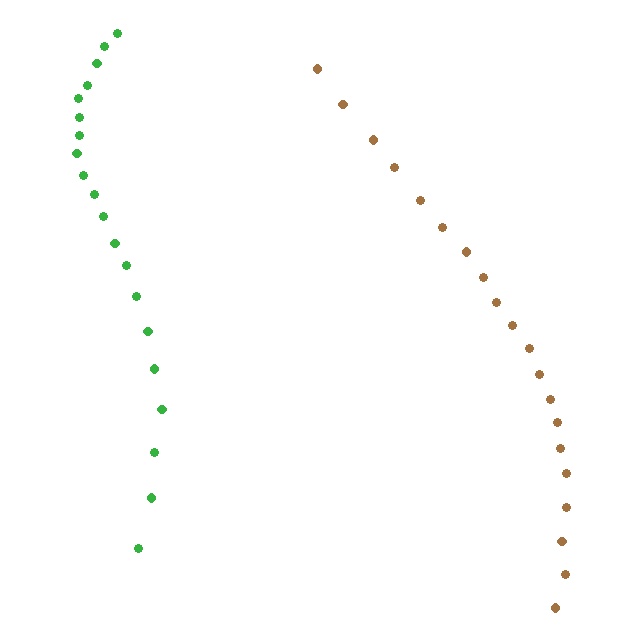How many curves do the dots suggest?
There are 2 distinct paths.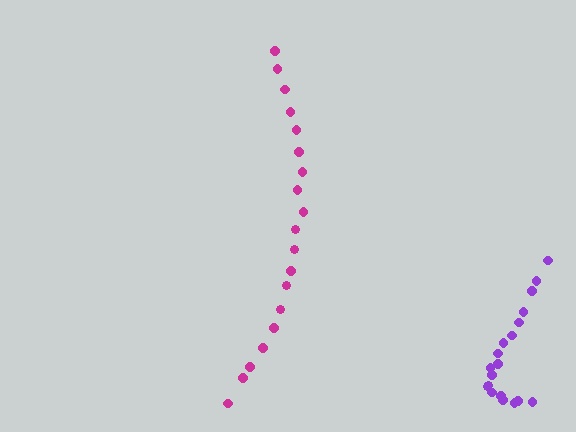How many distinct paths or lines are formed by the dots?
There are 2 distinct paths.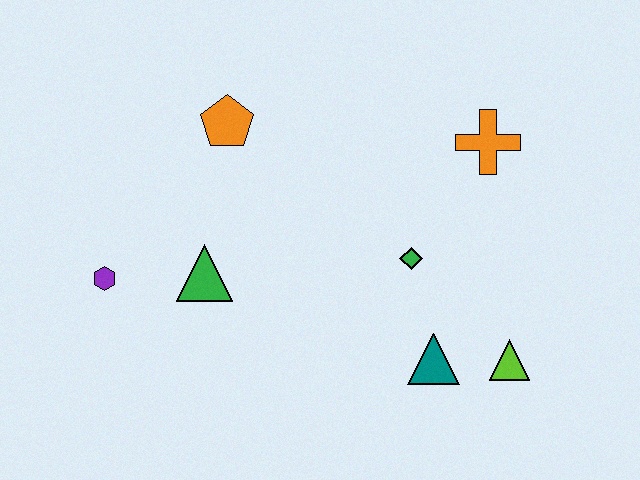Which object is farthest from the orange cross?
The purple hexagon is farthest from the orange cross.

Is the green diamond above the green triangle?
Yes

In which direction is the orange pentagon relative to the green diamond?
The orange pentagon is to the left of the green diamond.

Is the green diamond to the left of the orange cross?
Yes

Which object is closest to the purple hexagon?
The green triangle is closest to the purple hexagon.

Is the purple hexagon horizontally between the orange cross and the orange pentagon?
No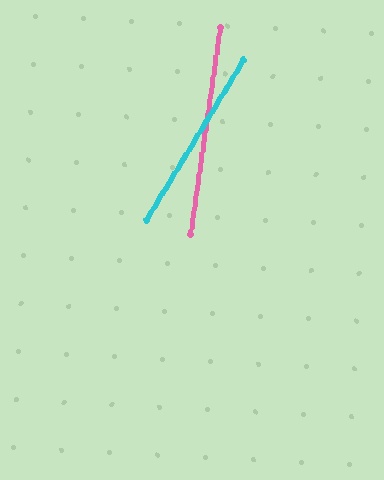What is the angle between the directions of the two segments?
Approximately 23 degrees.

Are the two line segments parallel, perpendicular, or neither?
Neither parallel nor perpendicular — they differ by about 23°.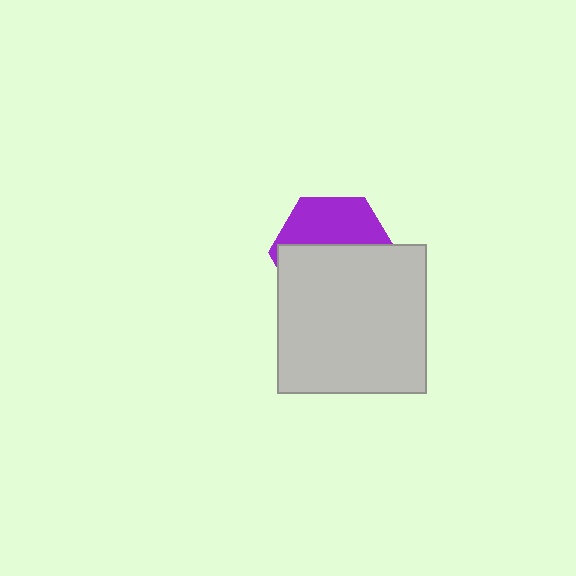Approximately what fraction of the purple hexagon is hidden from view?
Roughly 60% of the purple hexagon is hidden behind the light gray square.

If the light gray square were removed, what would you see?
You would see the complete purple hexagon.